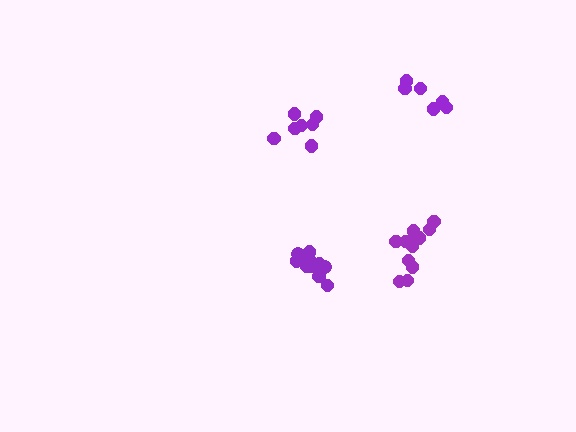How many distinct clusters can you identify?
There are 4 distinct clusters.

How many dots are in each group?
Group 1: 12 dots, Group 2: 7 dots, Group 3: 6 dots, Group 4: 12 dots (37 total).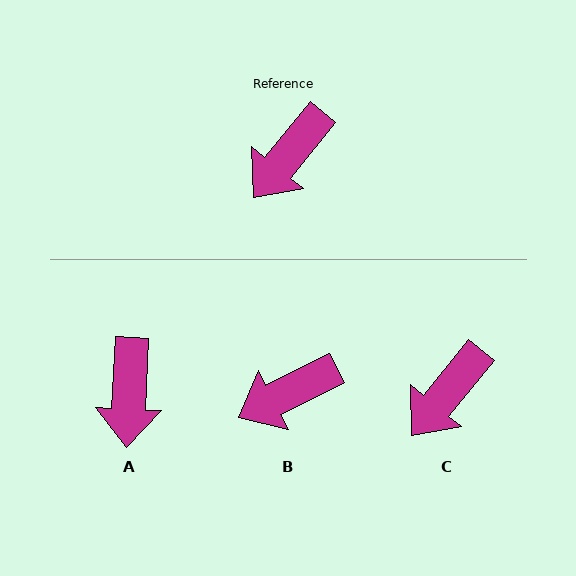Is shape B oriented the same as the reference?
No, it is off by about 24 degrees.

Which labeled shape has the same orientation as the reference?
C.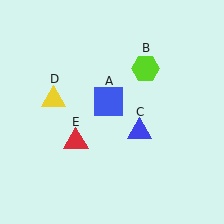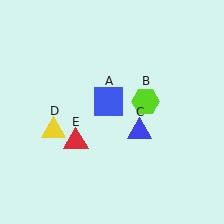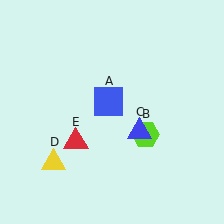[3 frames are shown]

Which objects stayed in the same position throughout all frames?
Blue square (object A) and blue triangle (object C) and red triangle (object E) remained stationary.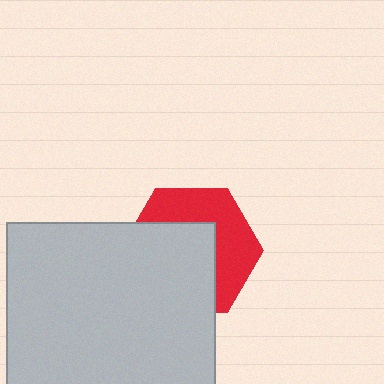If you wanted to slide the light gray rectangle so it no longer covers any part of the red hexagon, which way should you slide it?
Slide it toward the lower-left — that is the most direct way to separate the two shapes.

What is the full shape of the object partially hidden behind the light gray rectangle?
The partially hidden object is a red hexagon.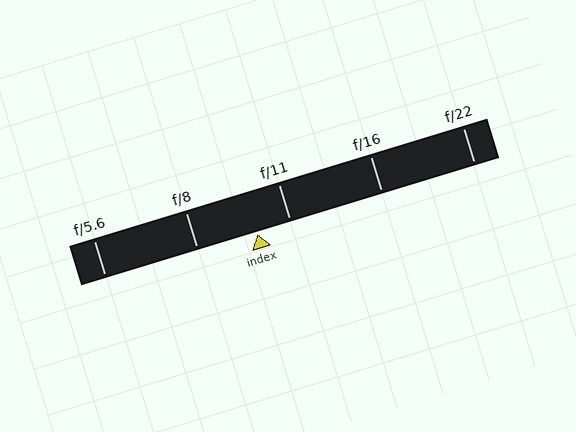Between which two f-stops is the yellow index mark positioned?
The index mark is between f/8 and f/11.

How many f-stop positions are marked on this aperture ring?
There are 5 f-stop positions marked.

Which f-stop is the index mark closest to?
The index mark is closest to f/11.